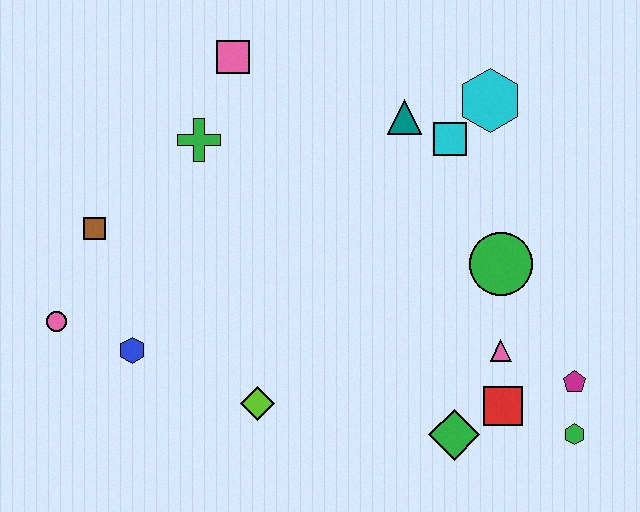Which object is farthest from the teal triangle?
The pink circle is farthest from the teal triangle.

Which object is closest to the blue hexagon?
The pink circle is closest to the blue hexagon.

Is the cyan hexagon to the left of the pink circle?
No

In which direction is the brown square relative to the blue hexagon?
The brown square is above the blue hexagon.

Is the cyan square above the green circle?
Yes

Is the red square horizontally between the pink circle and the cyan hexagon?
No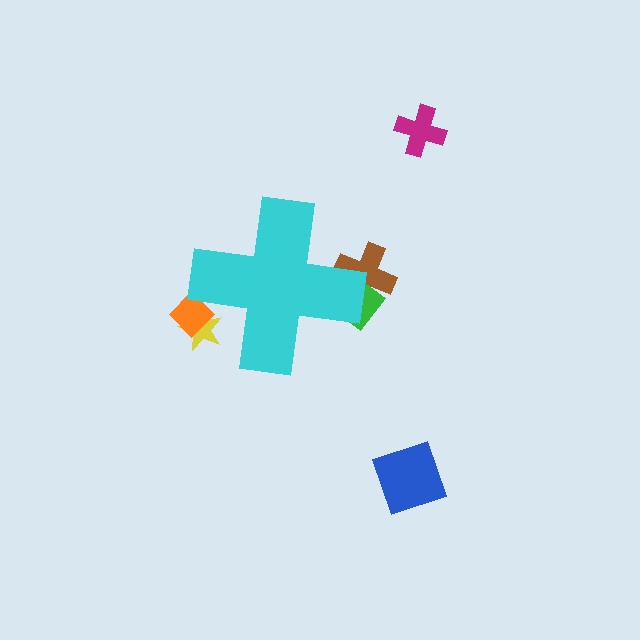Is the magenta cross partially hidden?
No, the magenta cross is fully visible.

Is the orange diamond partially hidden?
Yes, the orange diamond is partially hidden behind the cyan cross.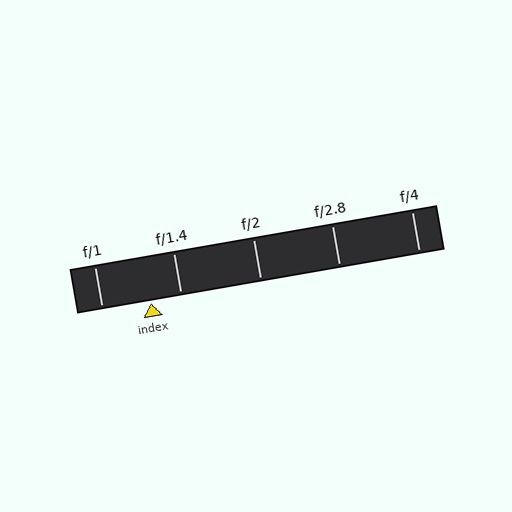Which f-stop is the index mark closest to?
The index mark is closest to f/1.4.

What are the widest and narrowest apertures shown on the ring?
The widest aperture shown is f/1 and the narrowest is f/4.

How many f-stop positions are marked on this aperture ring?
There are 5 f-stop positions marked.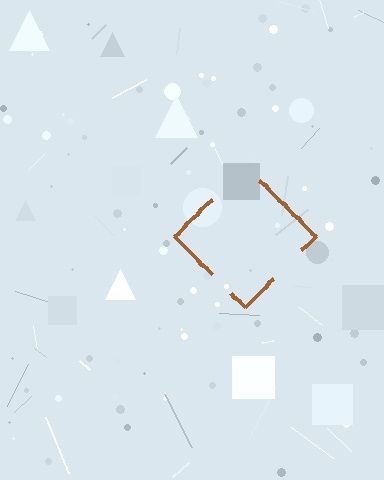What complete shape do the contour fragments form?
The contour fragments form a diamond.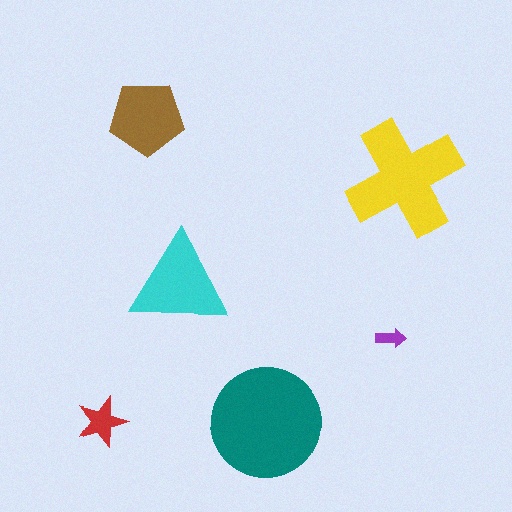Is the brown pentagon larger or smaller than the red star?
Larger.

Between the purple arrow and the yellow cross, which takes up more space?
The yellow cross.